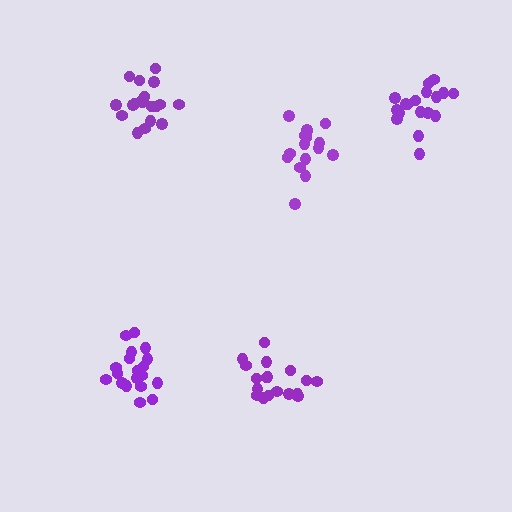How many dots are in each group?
Group 1: 19 dots, Group 2: 19 dots, Group 3: 17 dots, Group 4: 18 dots, Group 5: 18 dots (91 total).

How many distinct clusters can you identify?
There are 5 distinct clusters.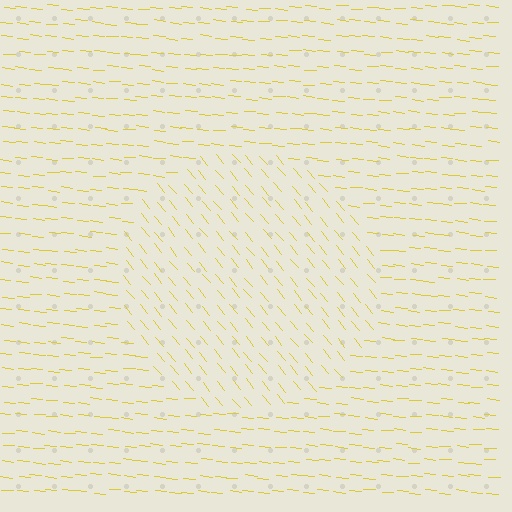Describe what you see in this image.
The image is filled with small yellow line segments. A circle region in the image has lines oriented differently from the surrounding lines, creating a visible texture boundary.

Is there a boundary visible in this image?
Yes, there is a texture boundary formed by a change in line orientation.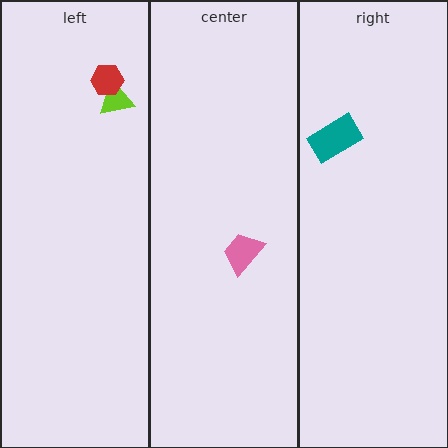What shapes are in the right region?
The teal rectangle.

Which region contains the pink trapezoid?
The center region.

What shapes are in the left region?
The lime triangle, the red hexagon.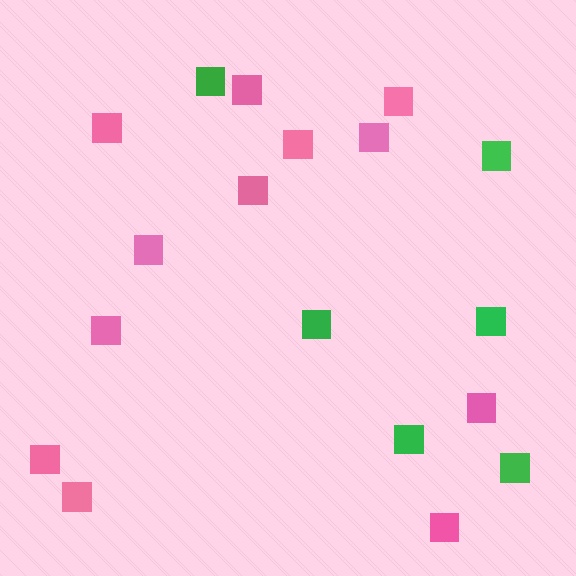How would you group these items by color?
There are 2 groups: one group of pink squares (12) and one group of green squares (6).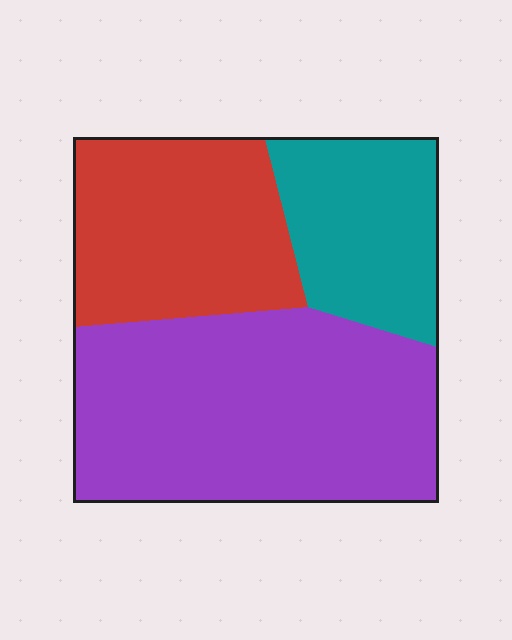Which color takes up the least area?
Teal, at roughly 20%.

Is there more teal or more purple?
Purple.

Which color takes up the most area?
Purple, at roughly 50%.